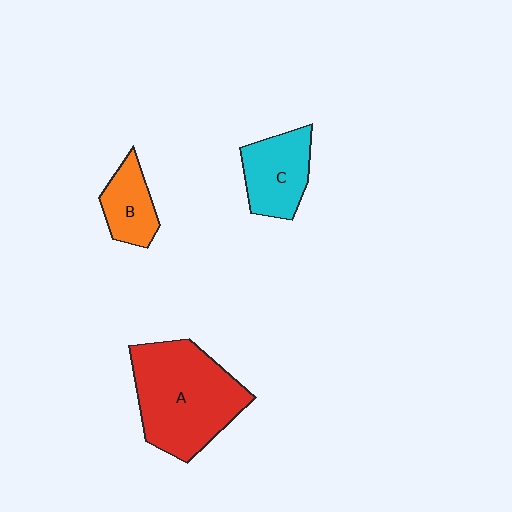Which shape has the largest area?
Shape A (red).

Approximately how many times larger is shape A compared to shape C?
Approximately 2.0 times.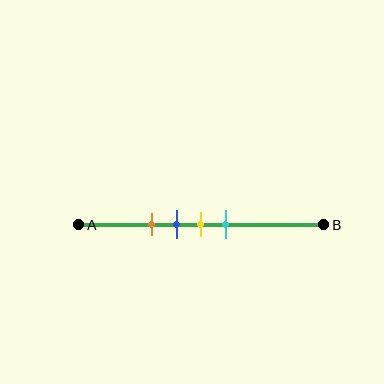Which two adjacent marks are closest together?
The blue and yellow marks are the closest adjacent pair.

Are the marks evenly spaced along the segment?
Yes, the marks are approximately evenly spaced.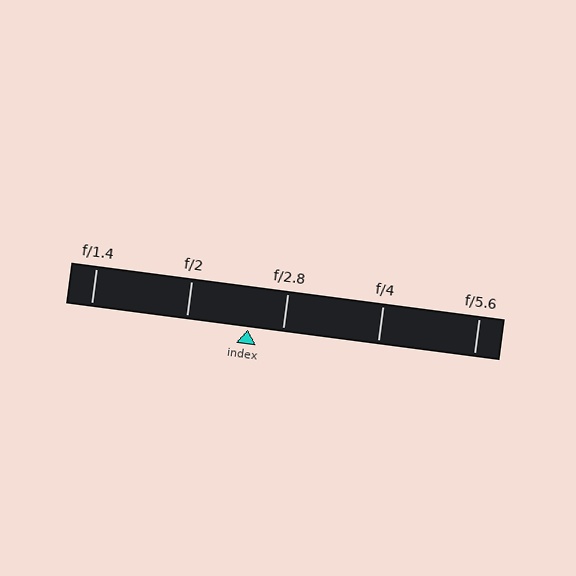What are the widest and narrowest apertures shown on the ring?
The widest aperture shown is f/1.4 and the narrowest is f/5.6.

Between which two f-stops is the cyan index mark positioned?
The index mark is between f/2 and f/2.8.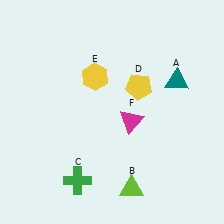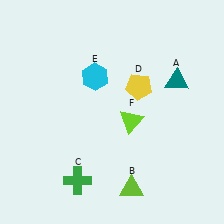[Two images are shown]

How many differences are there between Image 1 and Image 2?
There are 2 differences between the two images.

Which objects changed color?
E changed from yellow to cyan. F changed from magenta to lime.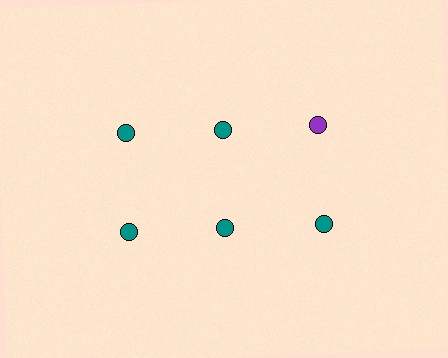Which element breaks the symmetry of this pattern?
The purple circle in the top row, center column breaks the symmetry. All other shapes are teal circles.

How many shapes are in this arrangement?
There are 6 shapes arranged in a grid pattern.